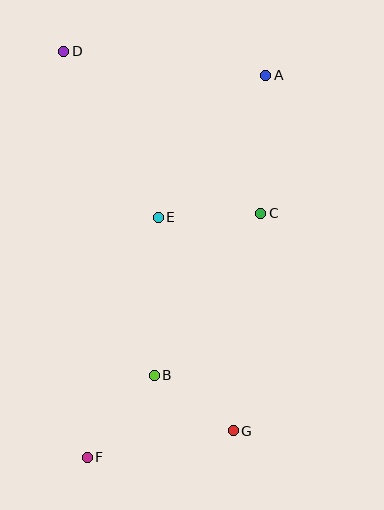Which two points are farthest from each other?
Points A and F are farthest from each other.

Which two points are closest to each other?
Points B and G are closest to each other.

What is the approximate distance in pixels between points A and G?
The distance between A and G is approximately 357 pixels.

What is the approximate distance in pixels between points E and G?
The distance between E and G is approximately 226 pixels.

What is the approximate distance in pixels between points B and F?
The distance between B and F is approximately 106 pixels.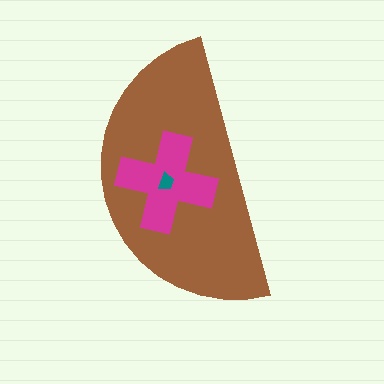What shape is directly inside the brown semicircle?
The magenta cross.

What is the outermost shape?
The brown semicircle.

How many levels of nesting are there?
3.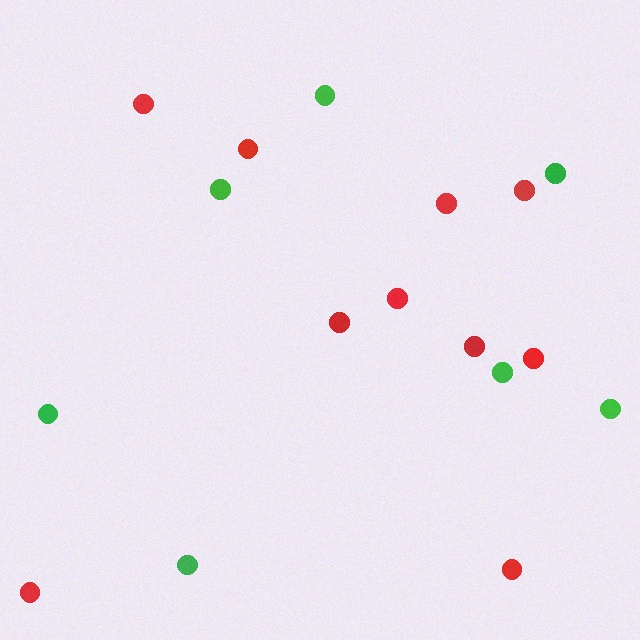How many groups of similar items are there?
There are 2 groups: one group of green circles (7) and one group of red circles (10).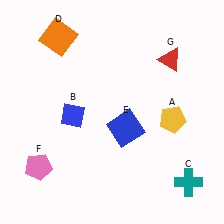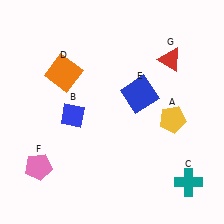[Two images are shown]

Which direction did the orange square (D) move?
The orange square (D) moved down.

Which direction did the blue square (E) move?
The blue square (E) moved up.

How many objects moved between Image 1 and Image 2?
2 objects moved between the two images.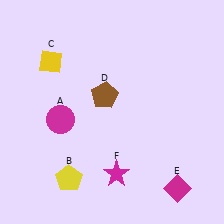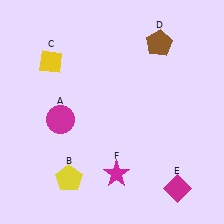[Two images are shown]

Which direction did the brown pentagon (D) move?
The brown pentagon (D) moved right.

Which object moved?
The brown pentagon (D) moved right.